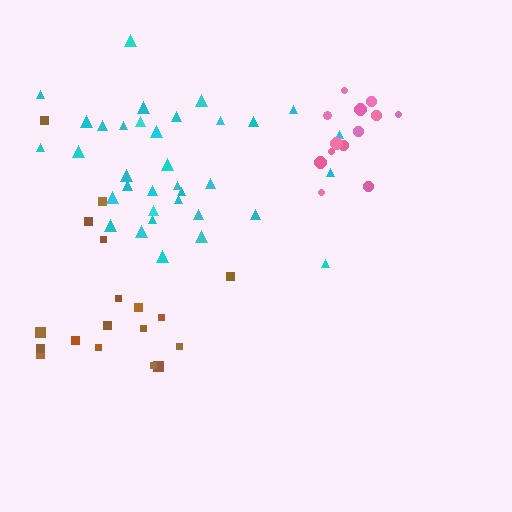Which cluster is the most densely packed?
Pink.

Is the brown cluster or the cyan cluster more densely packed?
Cyan.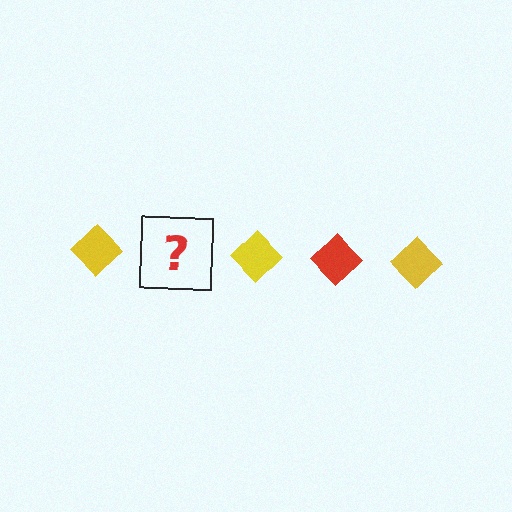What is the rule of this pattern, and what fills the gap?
The rule is that the pattern cycles through yellow, red diamonds. The gap should be filled with a red diamond.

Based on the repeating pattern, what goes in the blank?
The blank should be a red diamond.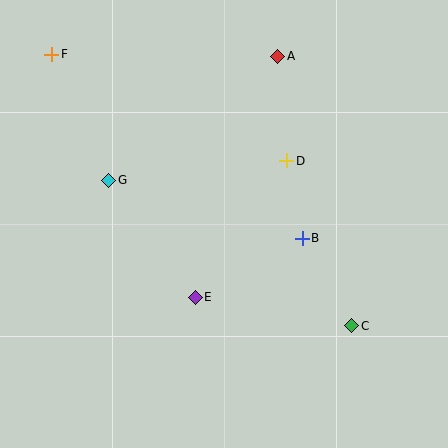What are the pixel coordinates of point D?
Point D is at (287, 161).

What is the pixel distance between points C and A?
The distance between C and A is 279 pixels.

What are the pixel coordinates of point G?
Point G is at (109, 180).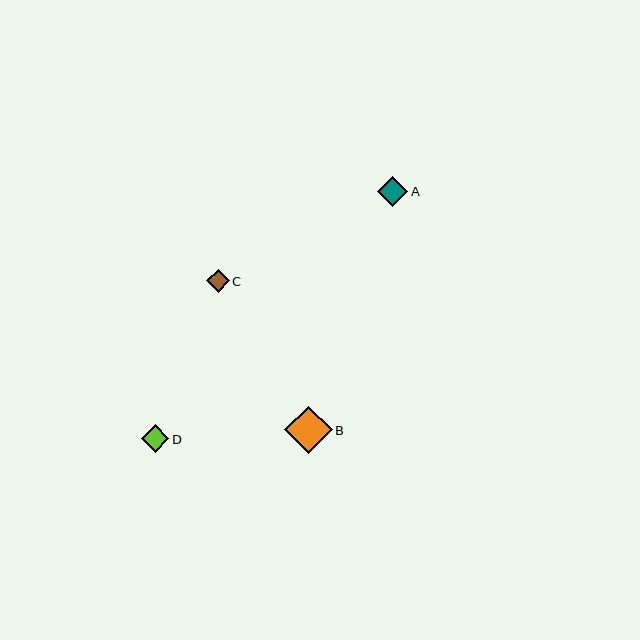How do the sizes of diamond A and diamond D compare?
Diamond A and diamond D are approximately the same size.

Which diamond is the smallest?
Diamond C is the smallest with a size of approximately 23 pixels.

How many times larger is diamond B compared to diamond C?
Diamond B is approximately 2.1 times the size of diamond C.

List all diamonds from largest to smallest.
From largest to smallest: B, A, D, C.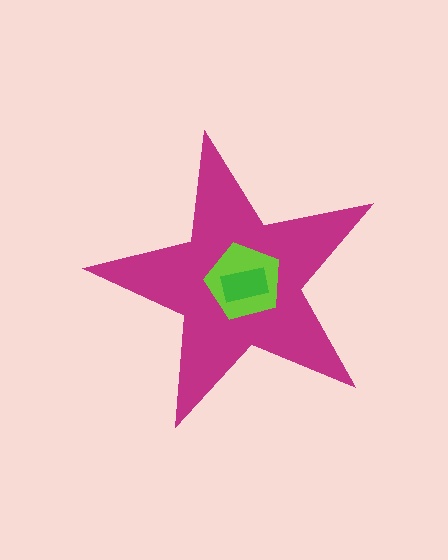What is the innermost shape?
The green rectangle.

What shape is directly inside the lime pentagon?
The green rectangle.